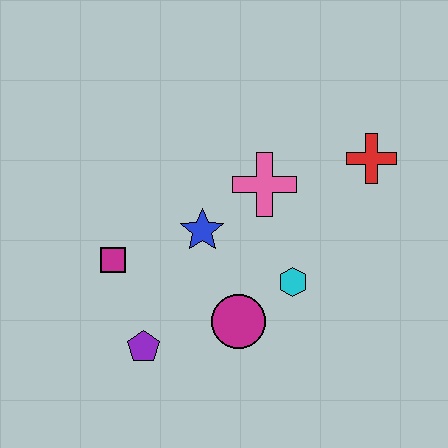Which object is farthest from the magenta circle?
The red cross is farthest from the magenta circle.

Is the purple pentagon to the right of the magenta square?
Yes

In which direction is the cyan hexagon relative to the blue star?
The cyan hexagon is to the right of the blue star.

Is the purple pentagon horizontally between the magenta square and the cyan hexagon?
Yes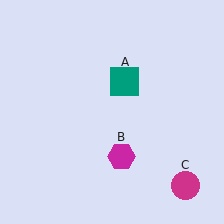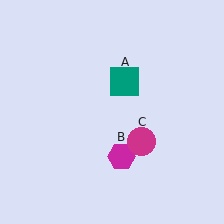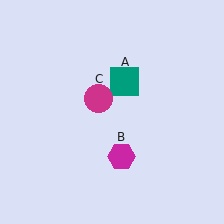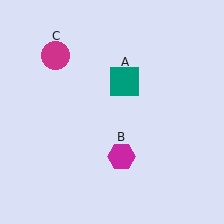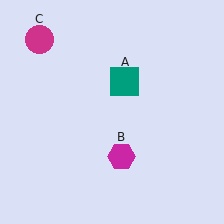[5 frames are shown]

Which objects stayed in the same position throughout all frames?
Teal square (object A) and magenta hexagon (object B) remained stationary.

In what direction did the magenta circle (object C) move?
The magenta circle (object C) moved up and to the left.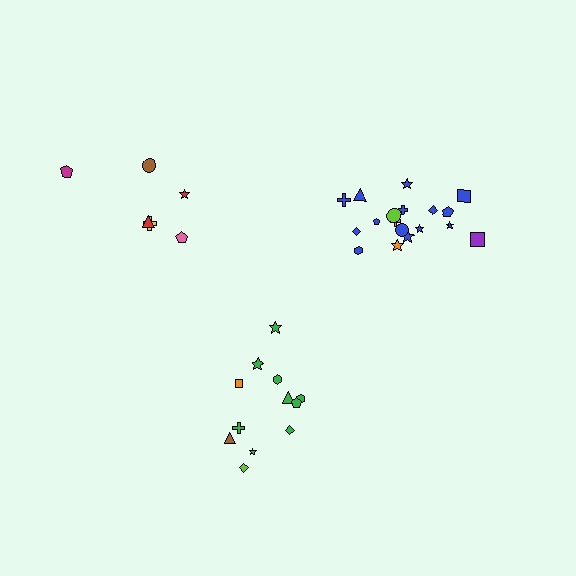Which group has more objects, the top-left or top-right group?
The top-right group.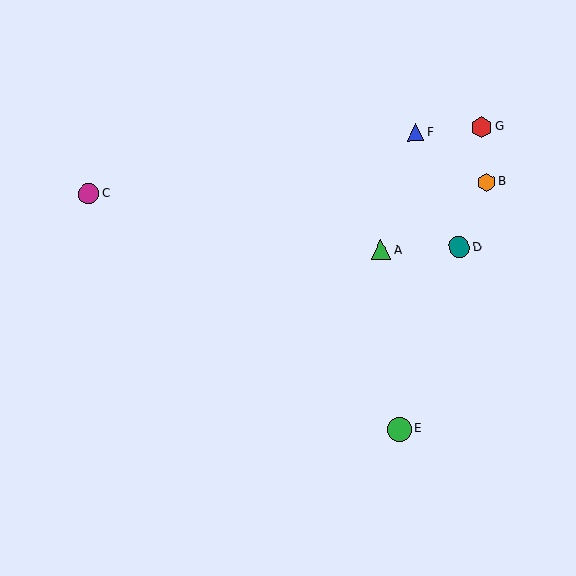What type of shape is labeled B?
Shape B is an orange hexagon.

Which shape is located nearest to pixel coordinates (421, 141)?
The blue triangle (labeled F) at (416, 132) is nearest to that location.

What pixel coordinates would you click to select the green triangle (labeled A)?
Click at (381, 250) to select the green triangle A.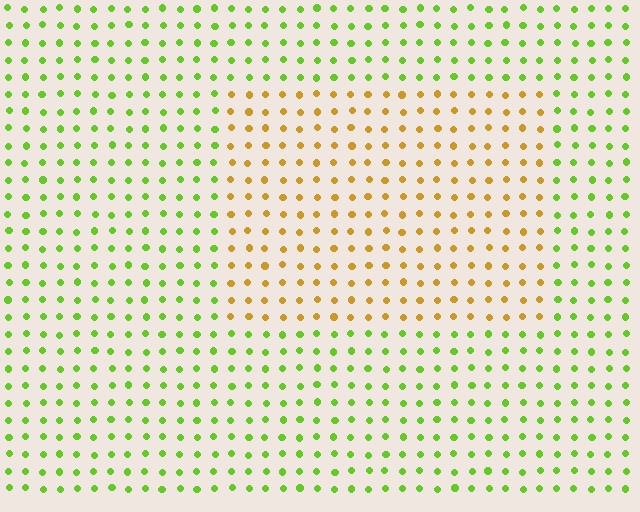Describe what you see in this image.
The image is filled with small lime elements in a uniform arrangement. A rectangle-shaped region is visible where the elements are tinted to a slightly different hue, forming a subtle color boundary.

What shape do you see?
I see a rectangle.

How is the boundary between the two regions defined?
The boundary is defined purely by a slight shift in hue (about 56 degrees). Spacing, size, and orientation are identical on both sides.